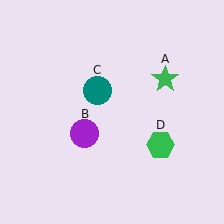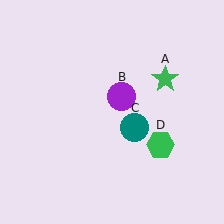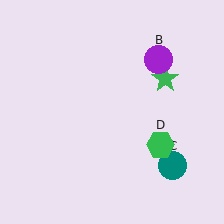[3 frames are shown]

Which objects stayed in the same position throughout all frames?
Green star (object A) and green hexagon (object D) remained stationary.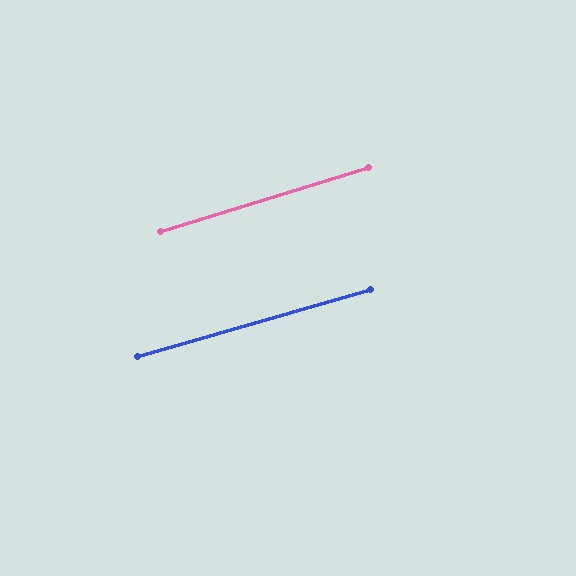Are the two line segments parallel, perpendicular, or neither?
Parallel — their directions differ by only 1.1°.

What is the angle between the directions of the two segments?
Approximately 1 degree.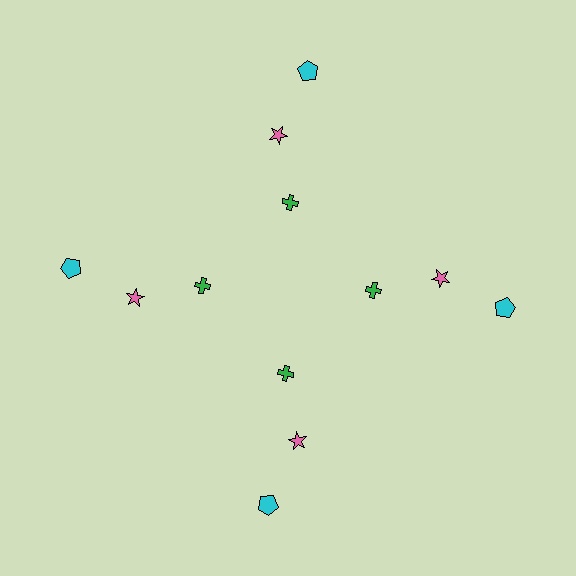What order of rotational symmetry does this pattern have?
This pattern has 4-fold rotational symmetry.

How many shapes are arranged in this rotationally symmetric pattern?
There are 12 shapes, arranged in 4 groups of 3.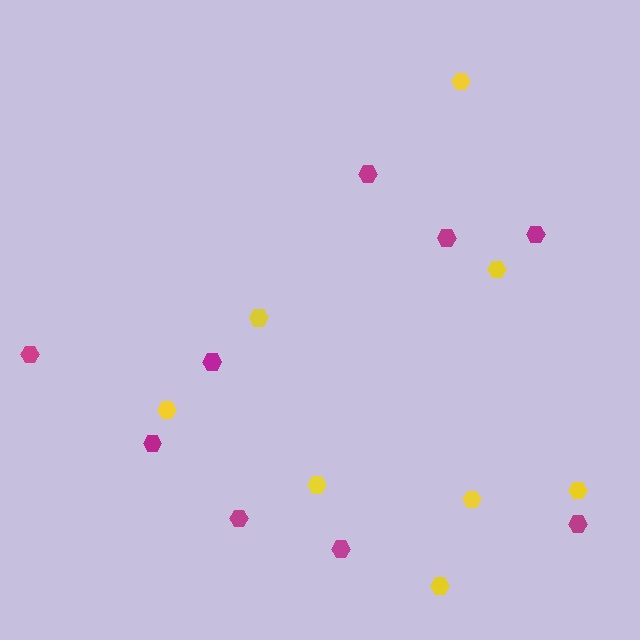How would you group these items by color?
There are 2 groups: one group of magenta hexagons (9) and one group of yellow hexagons (8).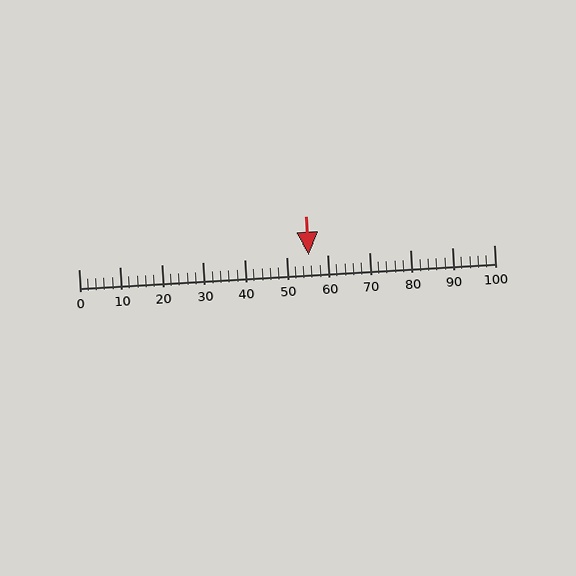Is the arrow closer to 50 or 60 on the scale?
The arrow is closer to 60.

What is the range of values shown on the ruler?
The ruler shows values from 0 to 100.